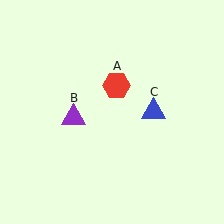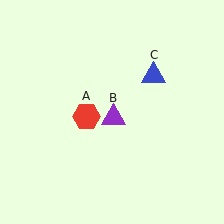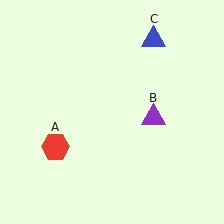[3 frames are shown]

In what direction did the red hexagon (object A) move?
The red hexagon (object A) moved down and to the left.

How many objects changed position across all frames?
3 objects changed position: red hexagon (object A), purple triangle (object B), blue triangle (object C).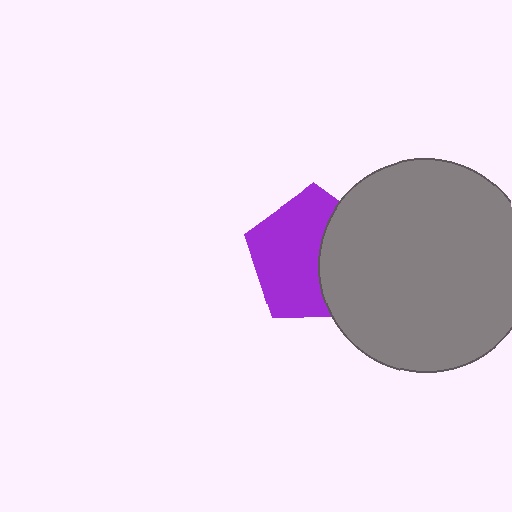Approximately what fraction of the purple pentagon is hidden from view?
Roughly 40% of the purple pentagon is hidden behind the gray circle.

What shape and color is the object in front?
The object in front is a gray circle.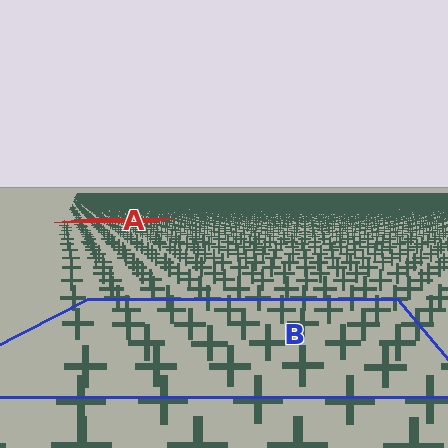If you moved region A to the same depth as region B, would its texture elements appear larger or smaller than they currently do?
They would appear larger. At a closer depth, the same texture elements are projected at a bigger on-screen size.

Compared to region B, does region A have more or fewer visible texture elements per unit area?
Region A has more texture elements per unit area — they are packed more densely because it is farther away.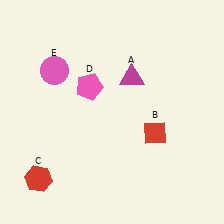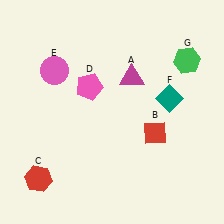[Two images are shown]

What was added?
A teal diamond (F), a green hexagon (G) were added in Image 2.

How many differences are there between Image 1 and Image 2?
There are 2 differences between the two images.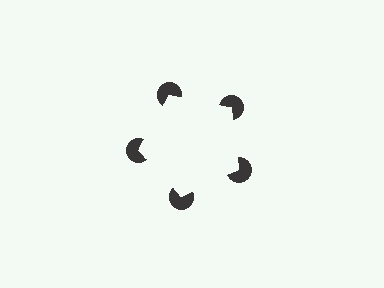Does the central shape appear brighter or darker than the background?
It typically appears slightly brighter than the background, even though no actual brightness change is drawn.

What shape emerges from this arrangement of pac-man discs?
An illusory pentagon — its edges are inferred from the aligned wedge cuts in the pac-man discs, not physically drawn.